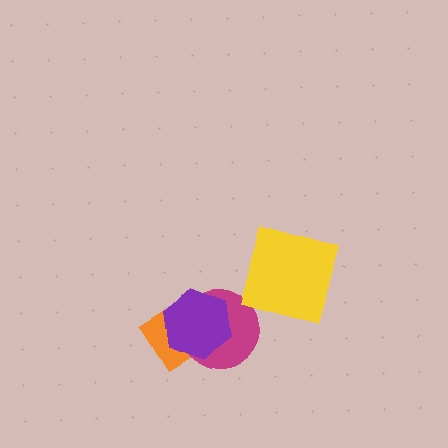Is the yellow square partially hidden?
No, no other shape covers it.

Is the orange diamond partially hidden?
Yes, it is partially covered by another shape.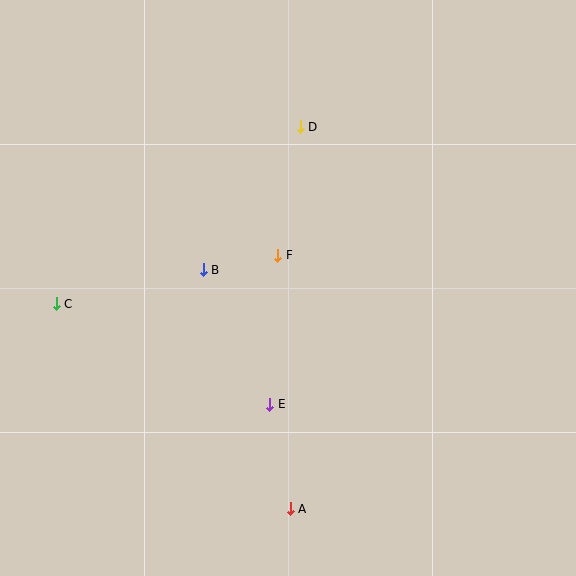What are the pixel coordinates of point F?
Point F is at (278, 255).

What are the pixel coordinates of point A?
Point A is at (290, 509).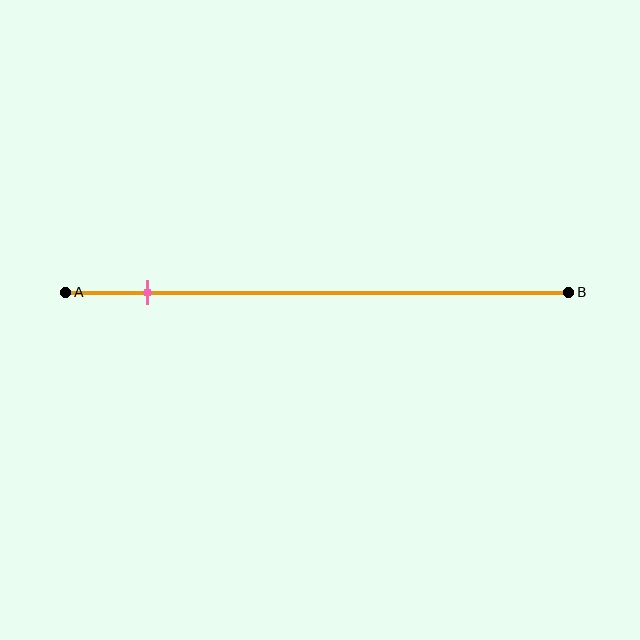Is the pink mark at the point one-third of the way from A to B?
No, the mark is at about 15% from A, not at the 33% one-third point.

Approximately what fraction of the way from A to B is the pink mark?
The pink mark is approximately 15% of the way from A to B.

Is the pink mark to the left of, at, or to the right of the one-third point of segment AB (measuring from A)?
The pink mark is to the left of the one-third point of segment AB.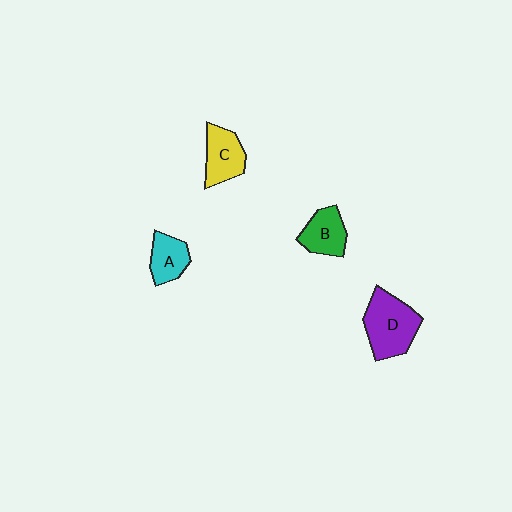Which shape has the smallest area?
Shape A (cyan).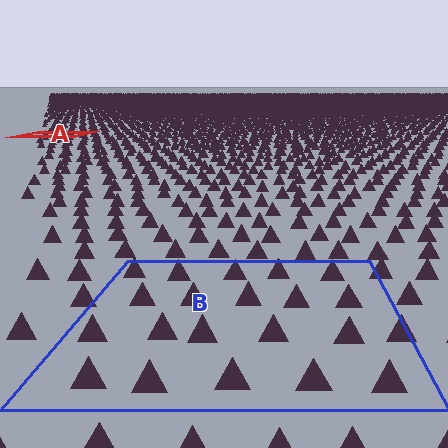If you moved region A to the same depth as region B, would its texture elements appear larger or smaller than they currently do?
They would appear larger. At a closer depth, the same texture elements are projected at a bigger on-screen size.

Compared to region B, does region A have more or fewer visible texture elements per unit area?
Region A has more texture elements per unit area — they are packed more densely because it is farther away.